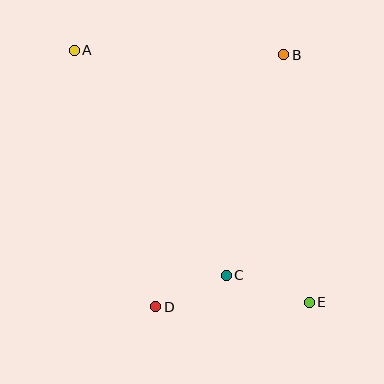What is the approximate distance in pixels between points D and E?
The distance between D and E is approximately 153 pixels.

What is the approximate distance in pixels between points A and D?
The distance between A and D is approximately 269 pixels.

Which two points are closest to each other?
Points C and D are closest to each other.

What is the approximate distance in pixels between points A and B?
The distance between A and B is approximately 210 pixels.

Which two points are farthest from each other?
Points A and E are farthest from each other.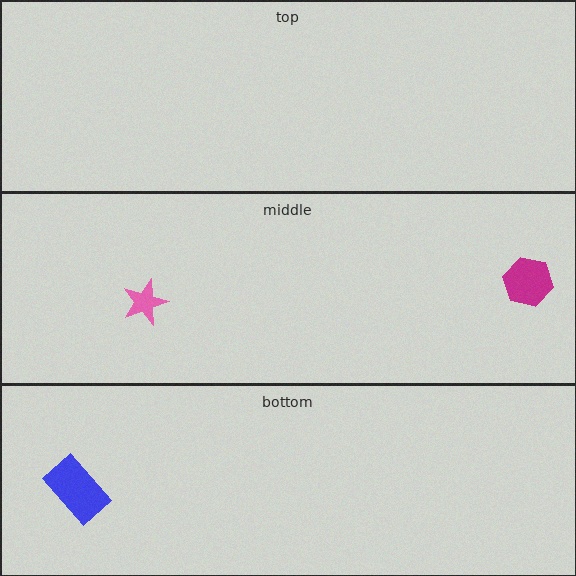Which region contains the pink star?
The middle region.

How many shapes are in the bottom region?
1.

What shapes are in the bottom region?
The blue rectangle.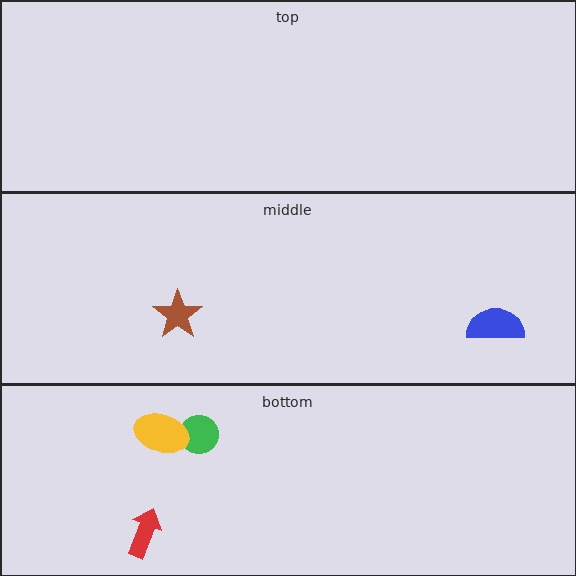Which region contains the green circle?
The bottom region.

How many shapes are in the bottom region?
3.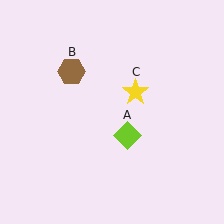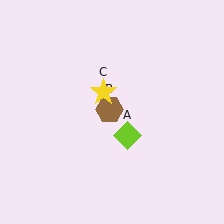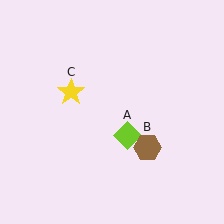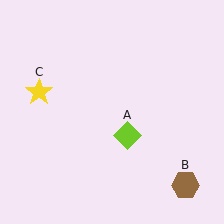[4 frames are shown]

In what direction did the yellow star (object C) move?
The yellow star (object C) moved left.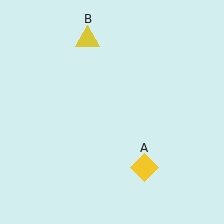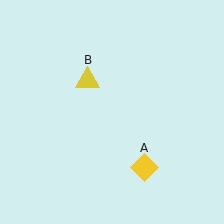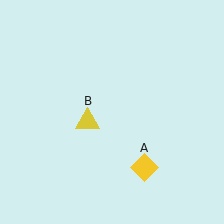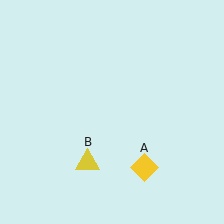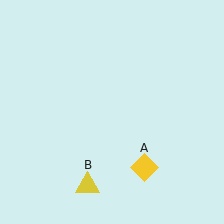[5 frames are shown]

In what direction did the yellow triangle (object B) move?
The yellow triangle (object B) moved down.